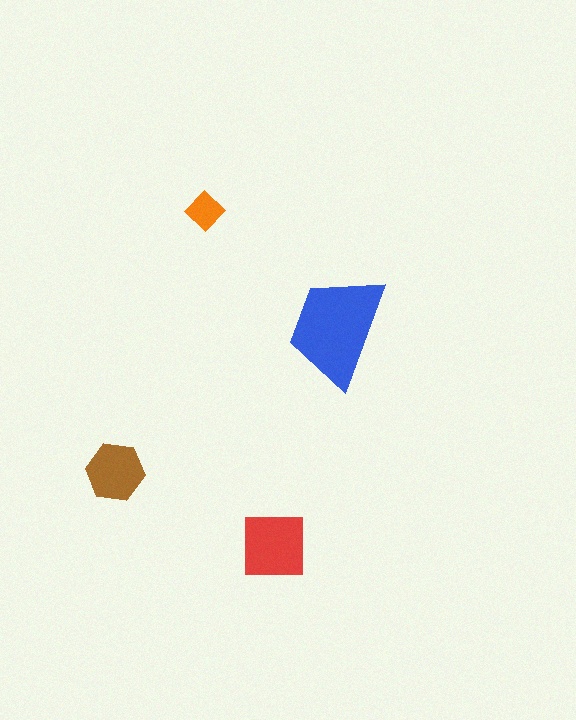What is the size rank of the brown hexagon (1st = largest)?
3rd.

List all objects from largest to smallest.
The blue trapezoid, the red square, the brown hexagon, the orange diamond.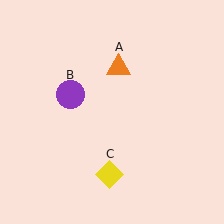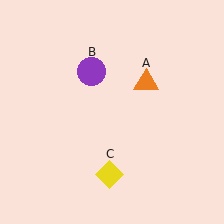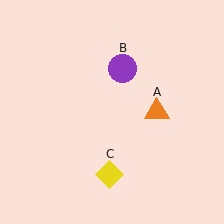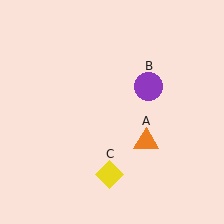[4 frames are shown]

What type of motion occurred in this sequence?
The orange triangle (object A), purple circle (object B) rotated clockwise around the center of the scene.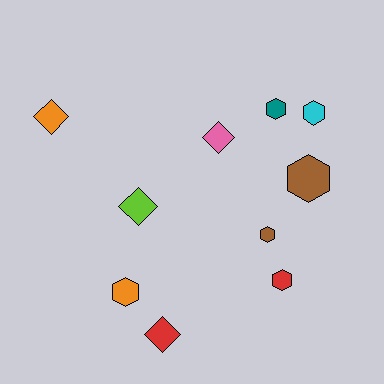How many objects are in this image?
There are 10 objects.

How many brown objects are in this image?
There are 2 brown objects.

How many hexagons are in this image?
There are 6 hexagons.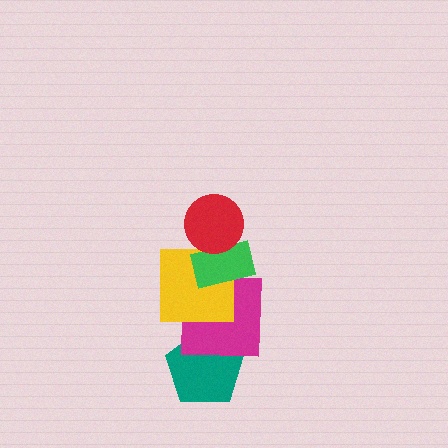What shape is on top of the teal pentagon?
The magenta square is on top of the teal pentagon.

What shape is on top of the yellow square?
The green rectangle is on top of the yellow square.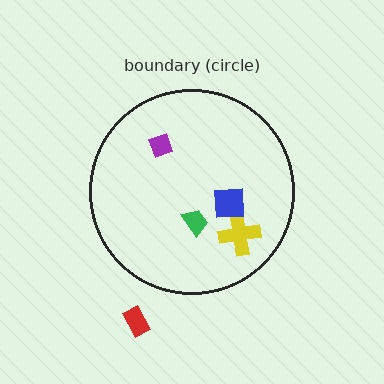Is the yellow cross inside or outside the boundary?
Inside.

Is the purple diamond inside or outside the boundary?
Inside.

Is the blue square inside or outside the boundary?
Inside.